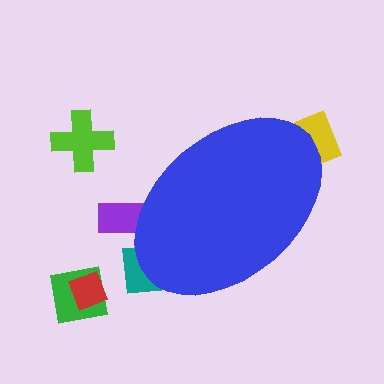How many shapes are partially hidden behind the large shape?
3 shapes are partially hidden.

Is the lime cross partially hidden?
No, the lime cross is fully visible.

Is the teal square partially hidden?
Yes, the teal square is partially hidden behind the blue ellipse.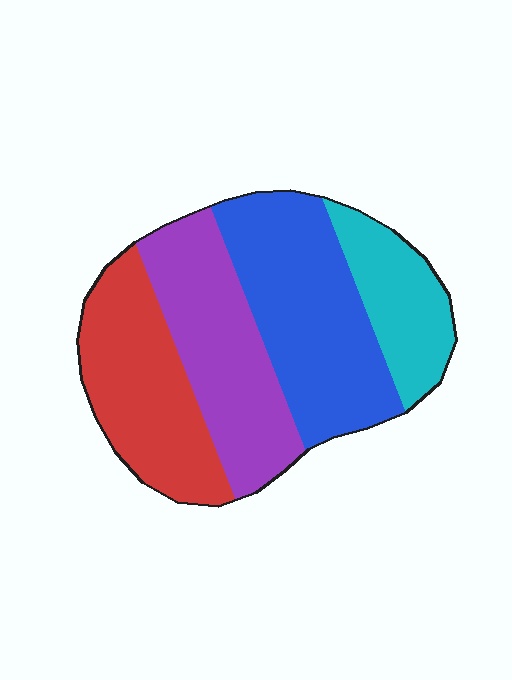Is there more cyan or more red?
Red.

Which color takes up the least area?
Cyan, at roughly 15%.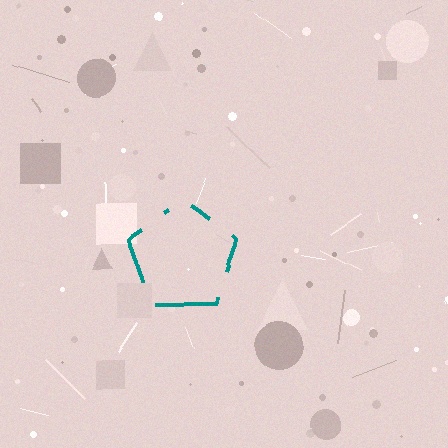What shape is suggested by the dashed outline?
The dashed outline suggests a pentagon.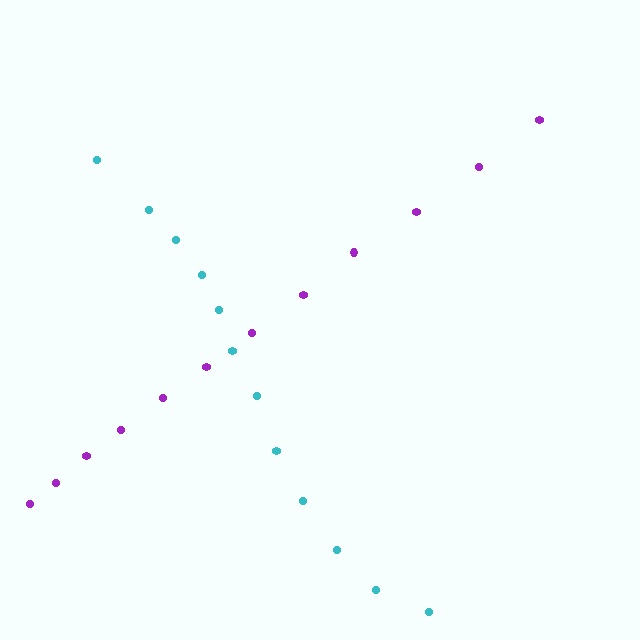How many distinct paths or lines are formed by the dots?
There are 2 distinct paths.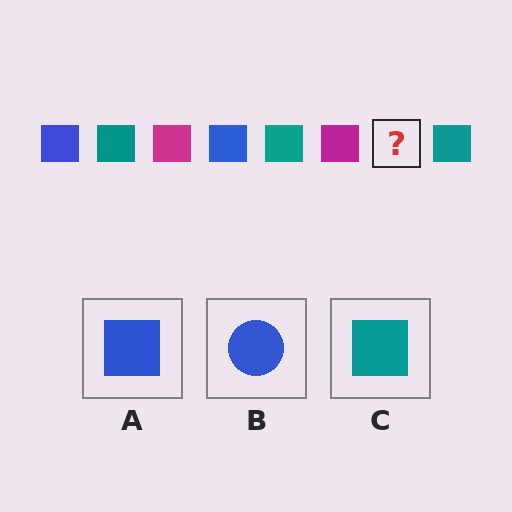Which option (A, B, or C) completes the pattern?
A.